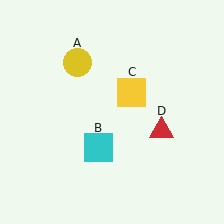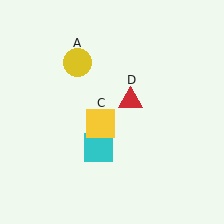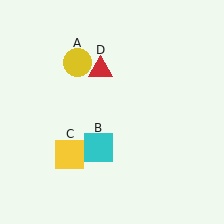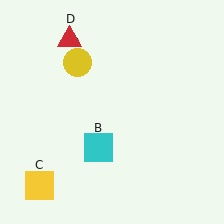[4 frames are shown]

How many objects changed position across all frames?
2 objects changed position: yellow square (object C), red triangle (object D).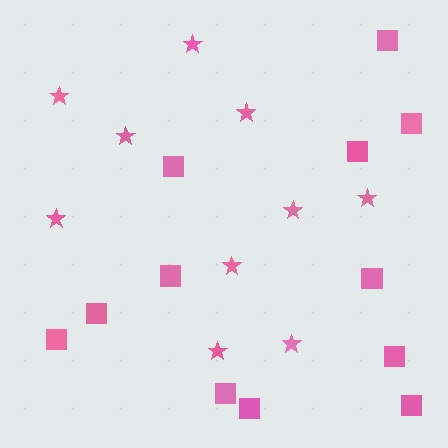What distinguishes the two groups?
There are 2 groups: one group of squares (12) and one group of stars (10).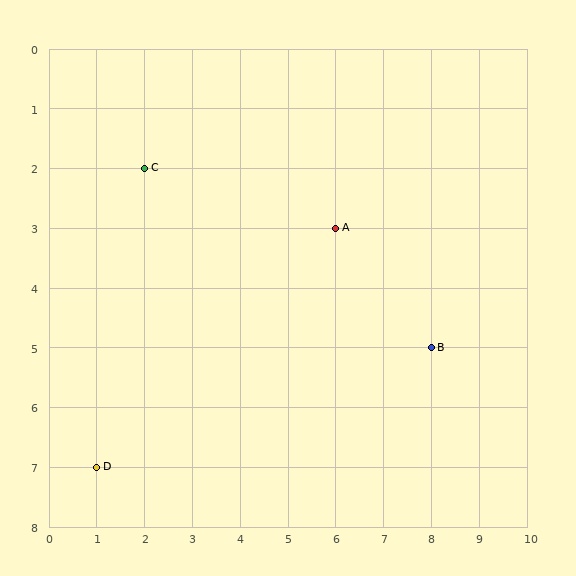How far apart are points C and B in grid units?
Points C and B are 6 columns and 3 rows apart (about 6.7 grid units diagonally).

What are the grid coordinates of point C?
Point C is at grid coordinates (2, 2).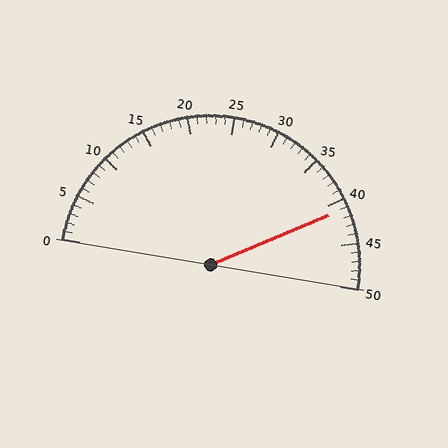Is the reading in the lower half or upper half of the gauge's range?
The reading is in the upper half of the range (0 to 50).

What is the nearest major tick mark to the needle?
The nearest major tick mark is 40.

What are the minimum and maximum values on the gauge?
The gauge ranges from 0 to 50.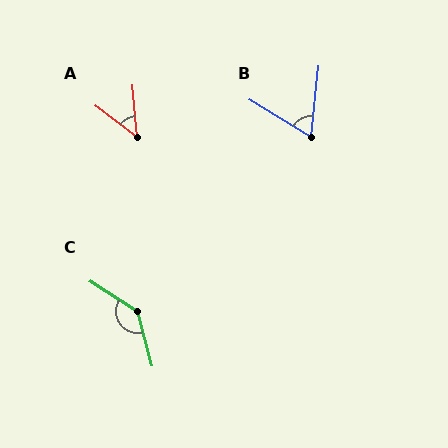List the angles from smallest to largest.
A (48°), B (65°), C (138°).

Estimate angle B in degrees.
Approximately 65 degrees.